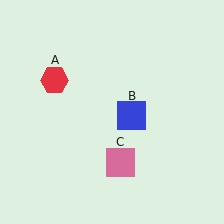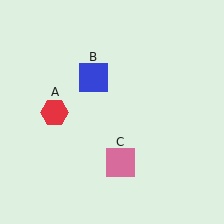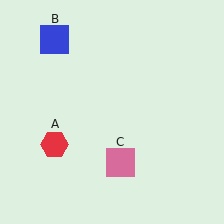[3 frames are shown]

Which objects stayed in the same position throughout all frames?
Pink square (object C) remained stationary.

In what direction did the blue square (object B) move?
The blue square (object B) moved up and to the left.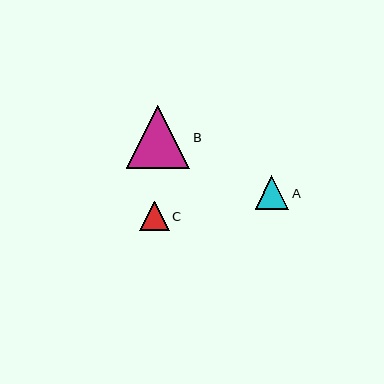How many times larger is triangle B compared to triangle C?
Triangle B is approximately 2.1 times the size of triangle C.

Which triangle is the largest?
Triangle B is the largest with a size of approximately 63 pixels.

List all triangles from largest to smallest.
From largest to smallest: B, A, C.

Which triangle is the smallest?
Triangle C is the smallest with a size of approximately 30 pixels.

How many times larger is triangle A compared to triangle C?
Triangle A is approximately 1.1 times the size of triangle C.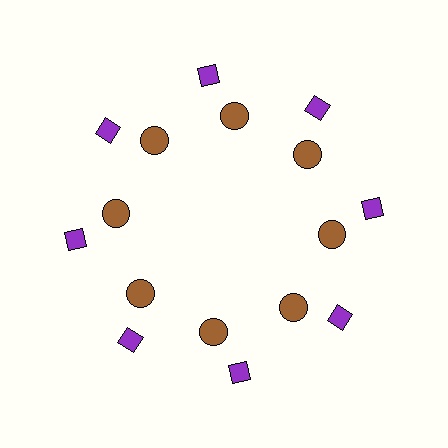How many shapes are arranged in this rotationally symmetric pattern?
There are 16 shapes, arranged in 8 groups of 2.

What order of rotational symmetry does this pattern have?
This pattern has 8-fold rotational symmetry.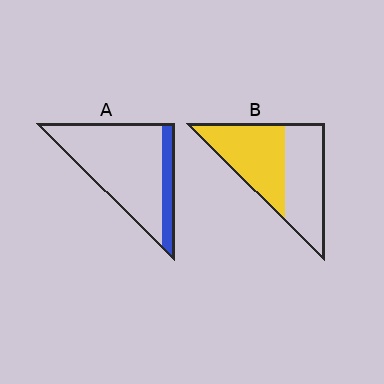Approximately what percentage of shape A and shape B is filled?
A is approximately 20% and B is approximately 50%.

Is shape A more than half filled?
No.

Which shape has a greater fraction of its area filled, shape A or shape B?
Shape B.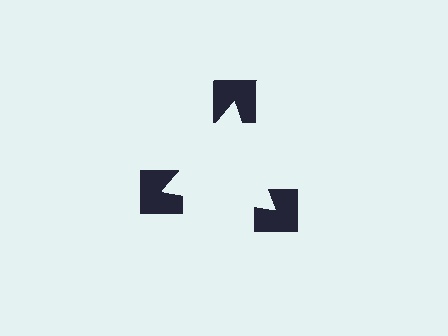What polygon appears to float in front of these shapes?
An illusory triangle — its edges are inferred from the aligned wedge cuts in the notched squares, not physically drawn.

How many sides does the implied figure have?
3 sides.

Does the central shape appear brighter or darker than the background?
It typically appears slightly brighter than the background, even though no actual brightness change is drawn.